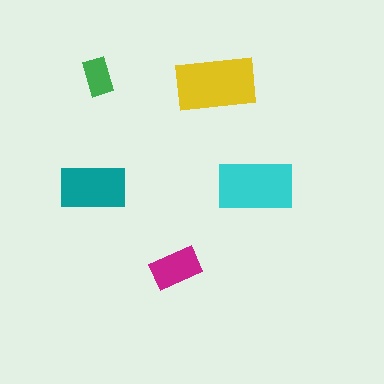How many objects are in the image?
There are 5 objects in the image.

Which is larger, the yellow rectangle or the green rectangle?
The yellow one.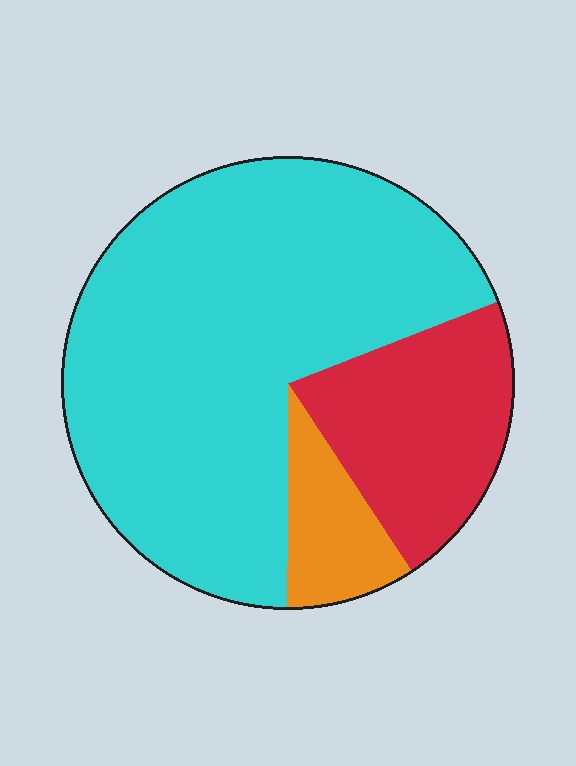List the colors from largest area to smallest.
From largest to smallest: cyan, red, orange.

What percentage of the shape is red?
Red takes up about one fifth (1/5) of the shape.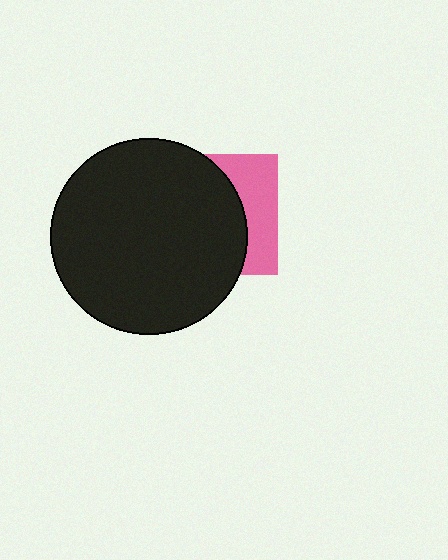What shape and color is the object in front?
The object in front is a black circle.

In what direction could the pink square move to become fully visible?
The pink square could move right. That would shift it out from behind the black circle entirely.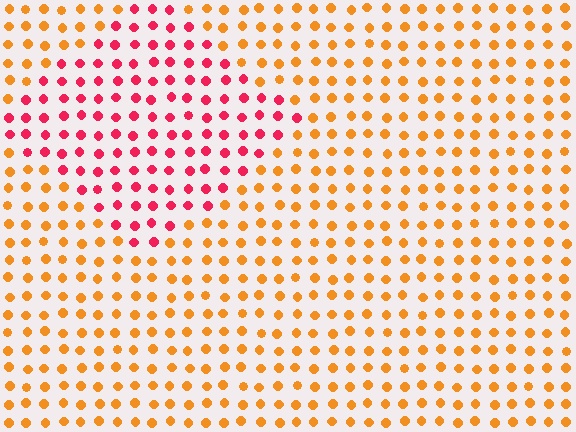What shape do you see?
I see a diamond.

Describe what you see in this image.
The image is filled with small orange elements in a uniform arrangement. A diamond-shaped region is visible where the elements are tinted to a slightly different hue, forming a subtle color boundary.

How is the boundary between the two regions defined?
The boundary is defined purely by a slight shift in hue (about 48 degrees). Spacing, size, and orientation are identical on both sides.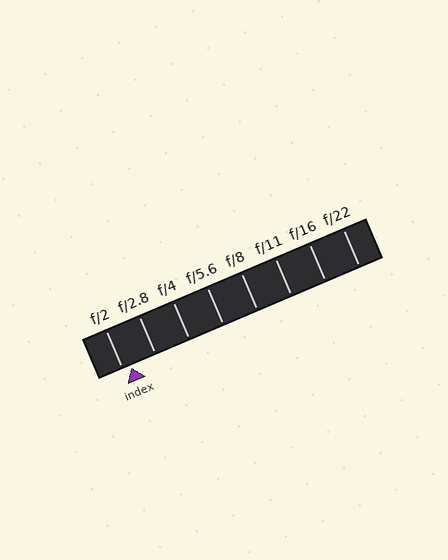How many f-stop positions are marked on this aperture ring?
There are 8 f-stop positions marked.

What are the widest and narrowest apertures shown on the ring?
The widest aperture shown is f/2 and the narrowest is f/22.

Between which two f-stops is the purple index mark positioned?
The index mark is between f/2 and f/2.8.